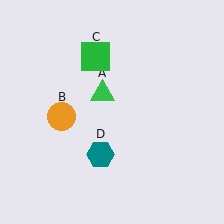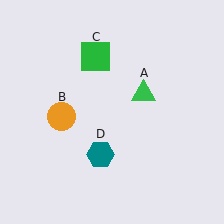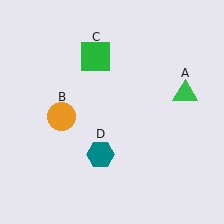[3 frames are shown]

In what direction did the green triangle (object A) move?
The green triangle (object A) moved right.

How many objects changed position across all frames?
1 object changed position: green triangle (object A).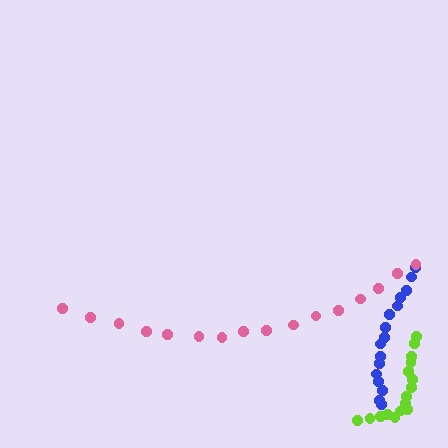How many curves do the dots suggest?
There are 3 distinct paths.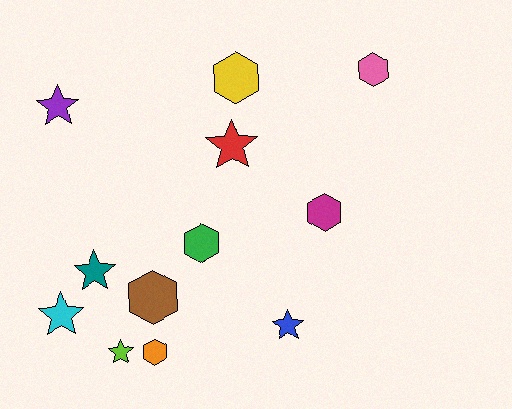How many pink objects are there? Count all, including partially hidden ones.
There is 1 pink object.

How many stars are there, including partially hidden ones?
There are 6 stars.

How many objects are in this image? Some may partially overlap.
There are 12 objects.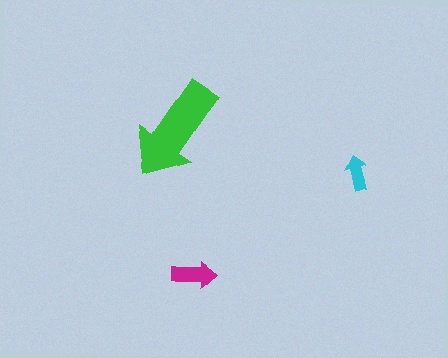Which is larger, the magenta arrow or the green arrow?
The green one.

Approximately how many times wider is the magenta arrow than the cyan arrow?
About 1.5 times wider.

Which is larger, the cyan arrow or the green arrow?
The green one.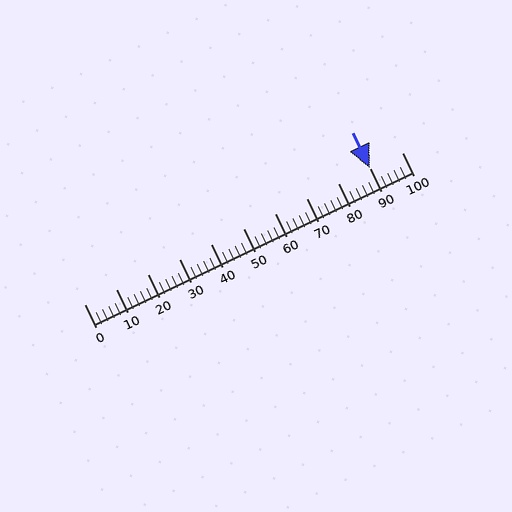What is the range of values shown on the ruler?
The ruler shows values from 0 to 100.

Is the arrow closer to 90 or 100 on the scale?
The arrow is closer to 90.